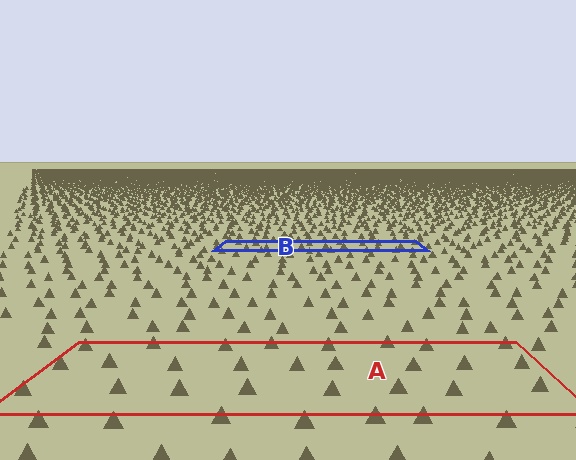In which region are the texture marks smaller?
The texture marks are smaller in region B, because it is farther away.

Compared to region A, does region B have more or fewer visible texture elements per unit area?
Region B has more texture elements per unit area — they are packed more densely because it is farther away.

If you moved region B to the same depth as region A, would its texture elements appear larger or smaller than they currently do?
They would appear larger. At a closer depth, the same texture elements are projected at a bigger on-screen size.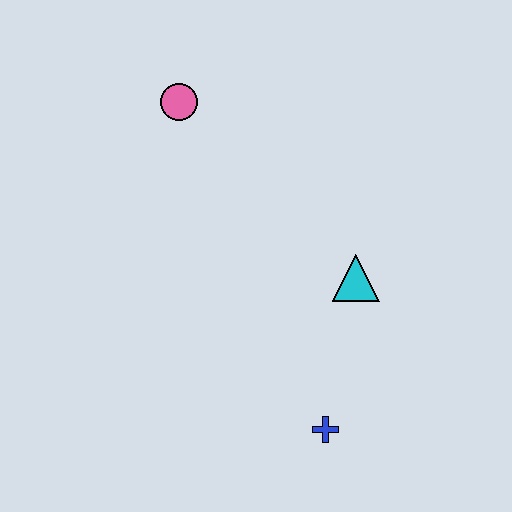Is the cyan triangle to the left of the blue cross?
No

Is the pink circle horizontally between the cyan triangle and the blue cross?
No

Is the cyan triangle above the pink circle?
No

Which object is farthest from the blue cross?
The pink circle is farthest from the blue cross.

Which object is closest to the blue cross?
The cyan triangle is closest to the blue cross.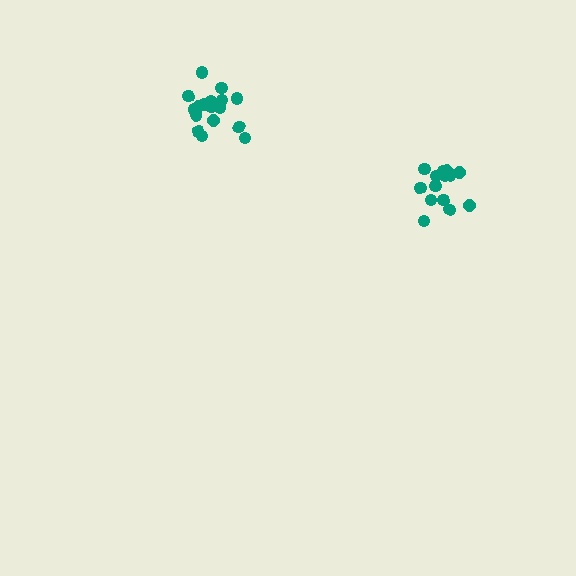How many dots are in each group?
Group 1: 18 dots, Group 2: 14 dots (32 total).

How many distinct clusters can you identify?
There are 2 distinct clusters.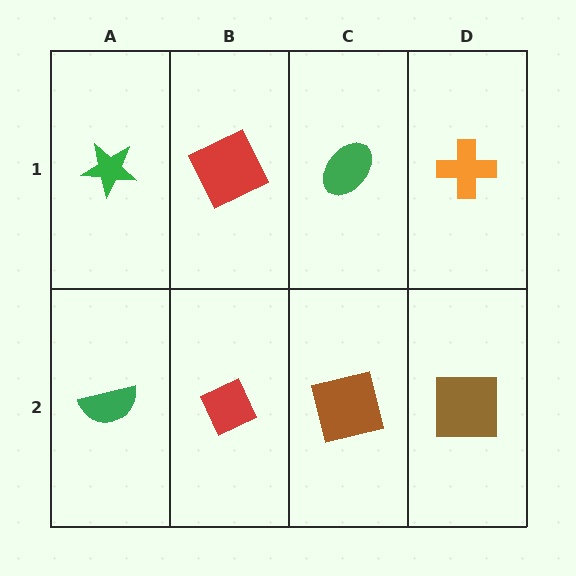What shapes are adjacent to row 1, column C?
A brown square (row 2, column C), a red square (row 1, column B), an orange cross (row 1, column D).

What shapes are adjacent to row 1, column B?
A red diamond (row 2, column B), a green star (row 1, column A), a green ellipse (row 1, column C).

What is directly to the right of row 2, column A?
A red diamond.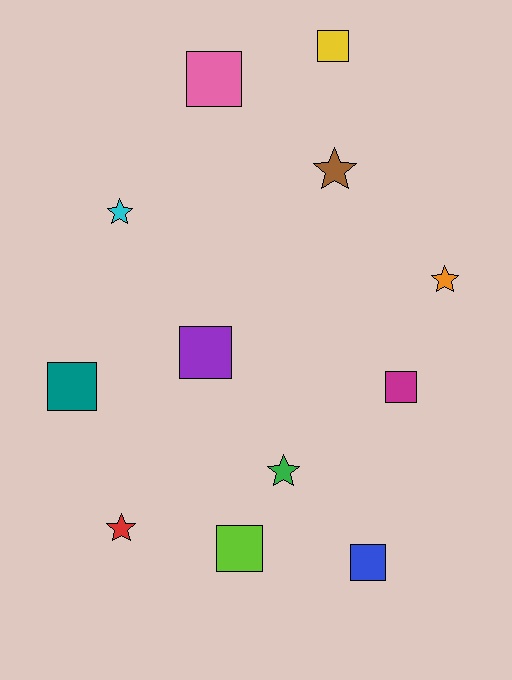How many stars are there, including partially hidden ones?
There are 5 stars.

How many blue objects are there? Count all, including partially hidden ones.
There is 1 blue object.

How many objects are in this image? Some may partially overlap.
There are 12 objects.